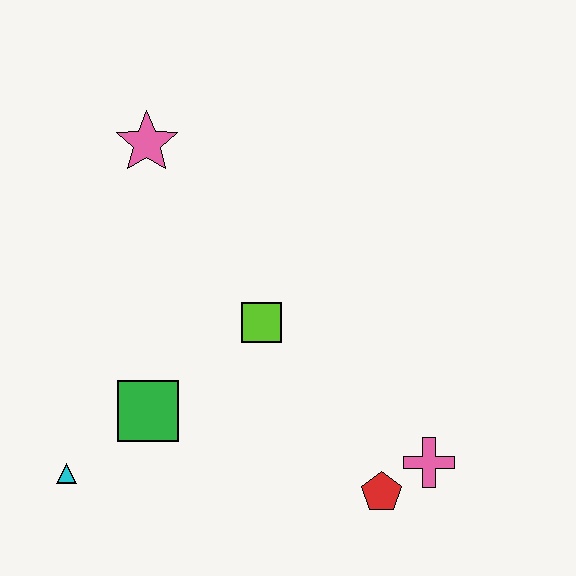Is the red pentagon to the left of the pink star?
No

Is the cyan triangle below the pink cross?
Yes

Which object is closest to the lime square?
The green square is closest to the lime square.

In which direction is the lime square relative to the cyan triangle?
The lime square is to the right of the cyan triangle.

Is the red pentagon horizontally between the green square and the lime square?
No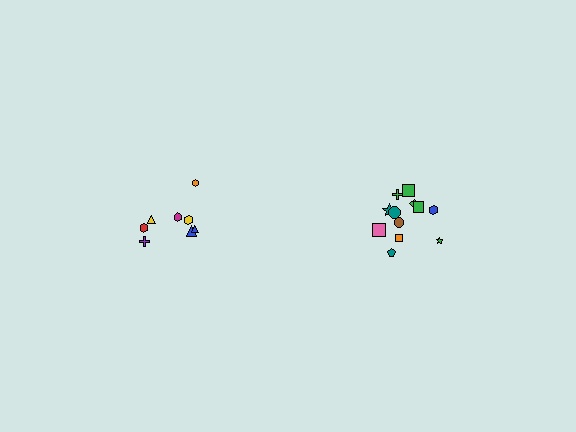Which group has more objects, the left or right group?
The right group.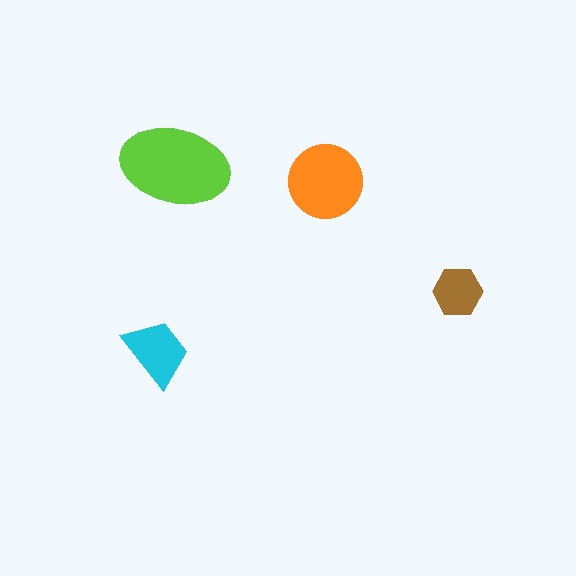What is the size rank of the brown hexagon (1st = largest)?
4th.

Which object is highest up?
The lime ellipse is topmost.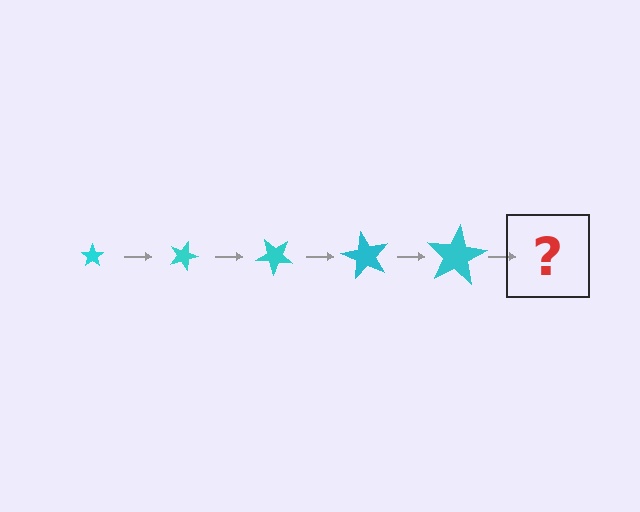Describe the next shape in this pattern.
It should be a star, larger than the previous one and rotated 100 degrees from the start.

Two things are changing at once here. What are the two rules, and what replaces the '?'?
The two rules are that the star grows larger each step and it rotates 20 degrees each step. The '?' should be a star, larger than the previous one and rotated 100 degrees from the start.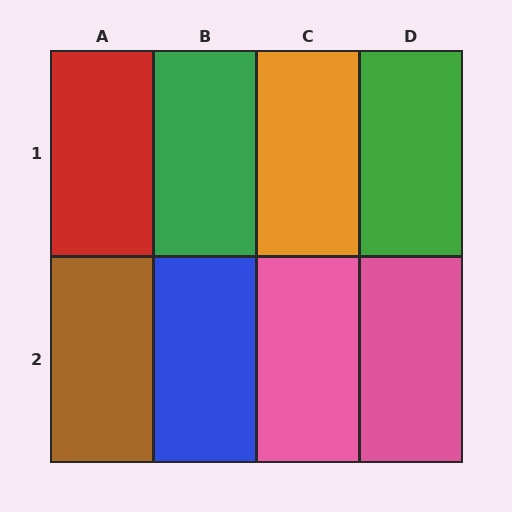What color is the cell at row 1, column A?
Red.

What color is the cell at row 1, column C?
Orange.